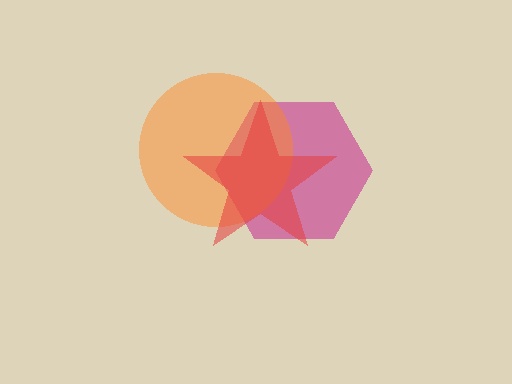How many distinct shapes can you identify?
There are 3 distinct shapes: a magenta hexagon, an orange circle, a red star.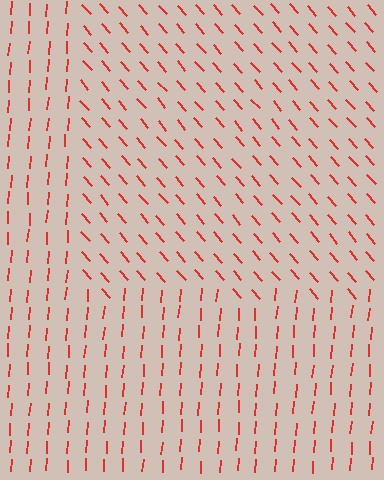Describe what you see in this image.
The image is filled with small red line segments. A rectangle region in the image has lines oriented differently from the surrounding lines, creating a visible texture boundary.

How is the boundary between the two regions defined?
The boundary is defined purely by a change in line orientation (approximately 45 degrees difference). All lines are the same color and thickness.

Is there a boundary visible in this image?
Yes, there is a texture boundary formed by a change in line orientation.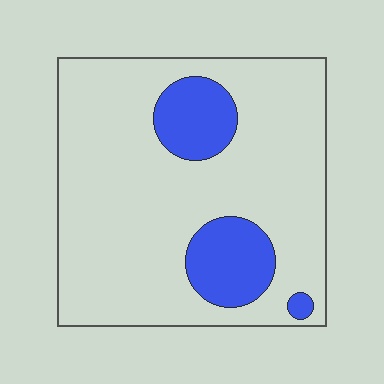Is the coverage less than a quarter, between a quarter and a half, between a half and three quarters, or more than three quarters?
Less than a quarter.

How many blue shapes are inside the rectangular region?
3.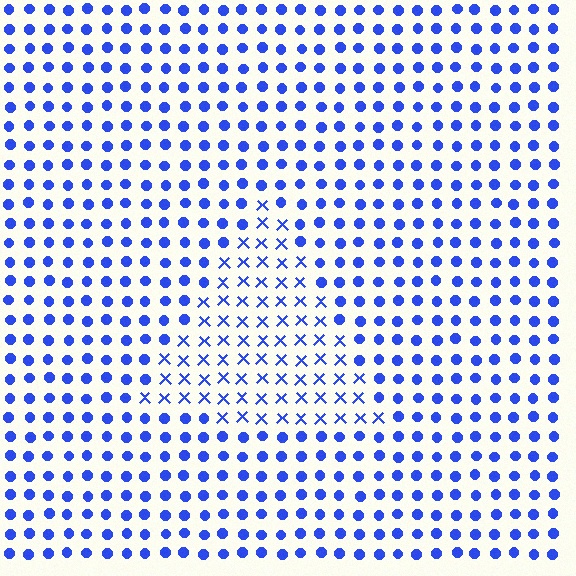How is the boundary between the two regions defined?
The boundary is defined by a change in element shape: X marks inside vs. circles outside. All elements share the same color and spacing.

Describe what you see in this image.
The image is filled with small blue elements arranged in a uniform grid. A triangle-shaped region contains X marks, while the surrounding area contains circles. The boundary is defined purely by the change in element shape.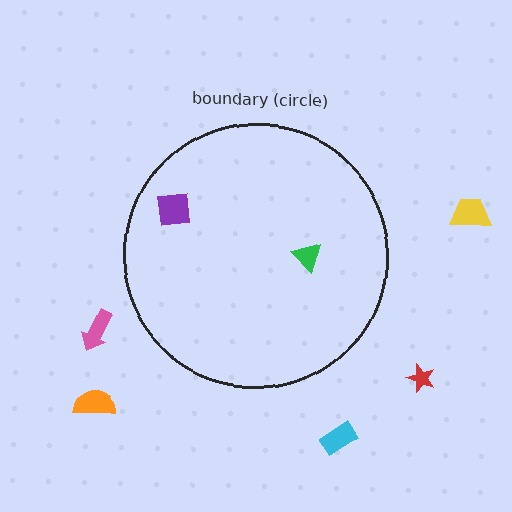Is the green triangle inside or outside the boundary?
Inside.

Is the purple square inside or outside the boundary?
Inside.